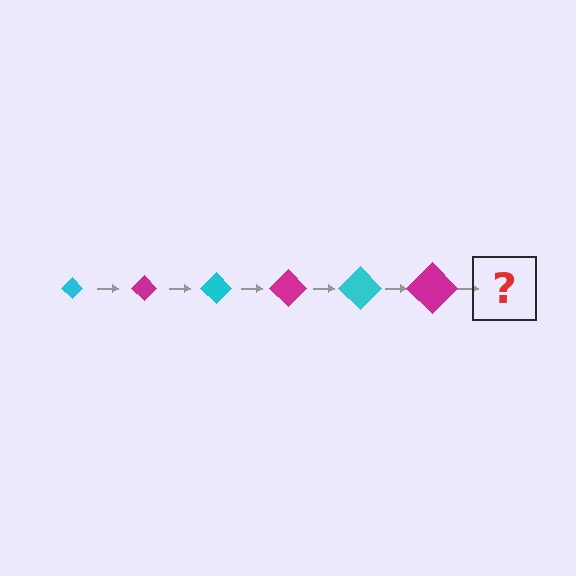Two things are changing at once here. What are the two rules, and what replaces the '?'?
The two rules are that the diamond grows larger each step and the color cycles through cyan and magenta. The '?' should be a cyan diamond, larger than the previous one.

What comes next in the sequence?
The next element should be a cyan diamond, larger than the previous one.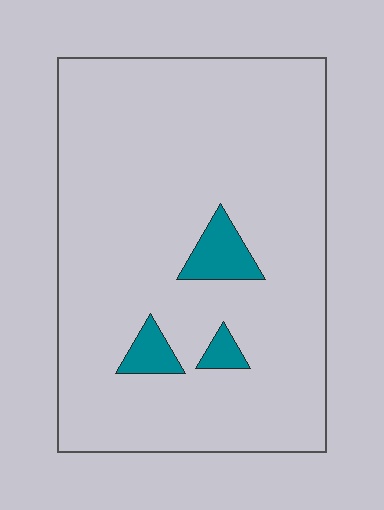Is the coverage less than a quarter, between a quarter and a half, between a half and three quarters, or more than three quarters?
Less than a quarter.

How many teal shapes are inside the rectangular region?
3.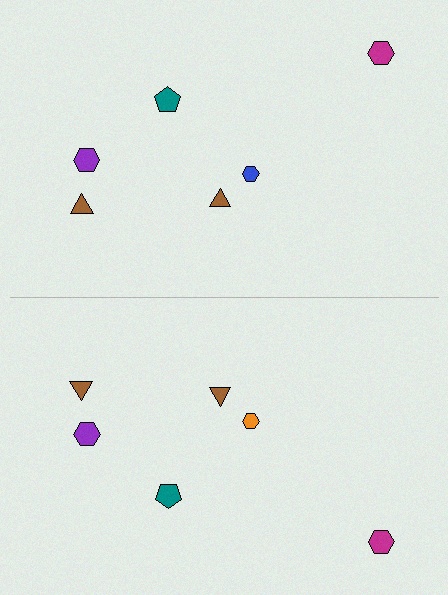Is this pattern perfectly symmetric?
No, the pattern is not perfectly symmetric. The orange hexagon on the bottom side breaks the symmetry — its mirror counterpart is blue.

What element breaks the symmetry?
The orange hexagon on the bottom side breaks the symmetry — its mirror counterpart is blue.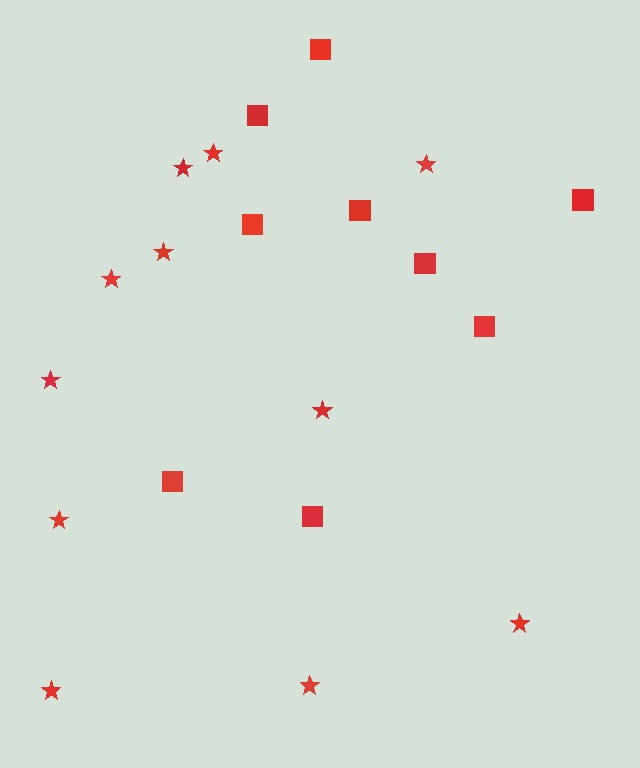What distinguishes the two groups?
There are 2 groups: one group of stars (11) and one group of squares (9).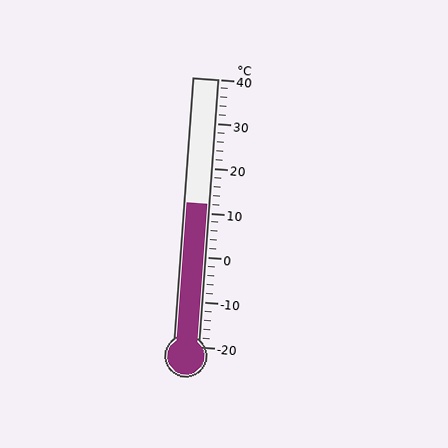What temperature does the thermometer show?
The thermometer shows approximately 12°C.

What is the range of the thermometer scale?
The thermometer scale ranges from -20°C to 40°C.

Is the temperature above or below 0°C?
The temperature is above 0°C.